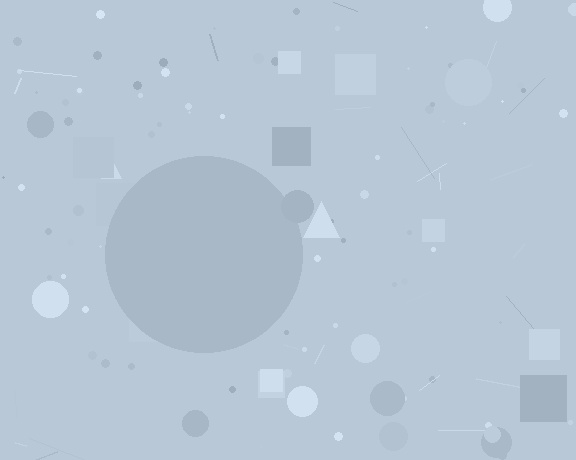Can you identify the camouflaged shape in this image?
The camouflaged shape is a circle.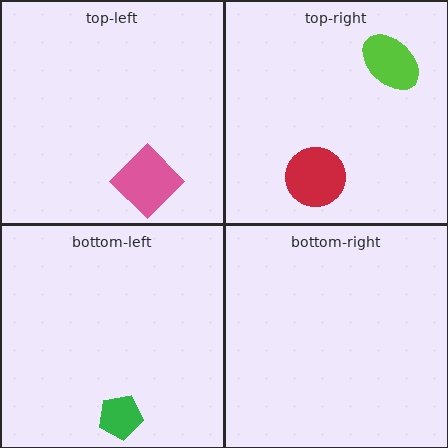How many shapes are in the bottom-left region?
1.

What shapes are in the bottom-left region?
The green pentagon.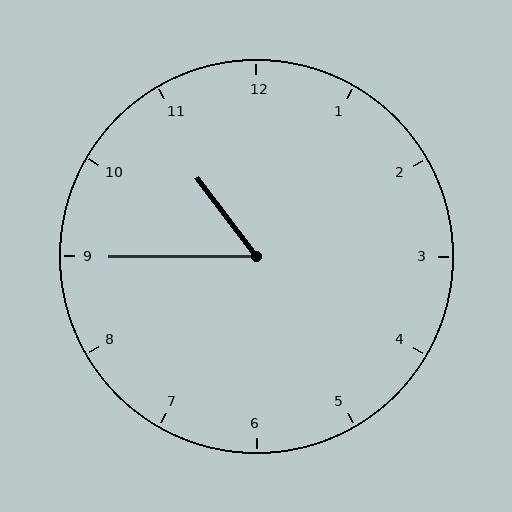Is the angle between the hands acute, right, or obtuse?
It is acute.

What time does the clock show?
10:45.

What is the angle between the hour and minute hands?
Approximately 52 degrees.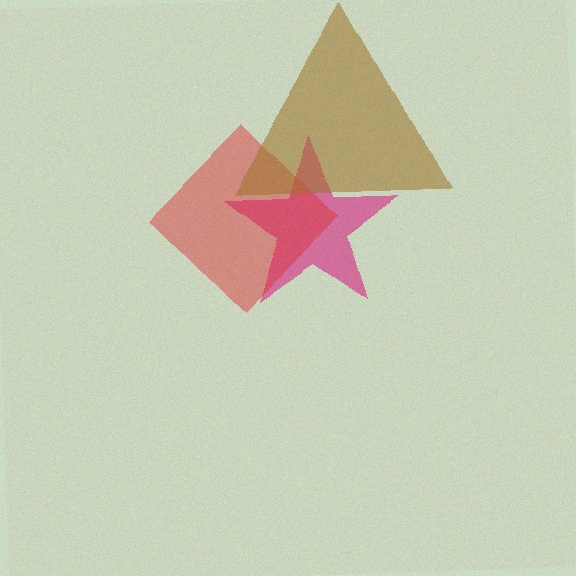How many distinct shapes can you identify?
There are 3 distinct shapes: a magenta star, a red diamond, a brown triangle.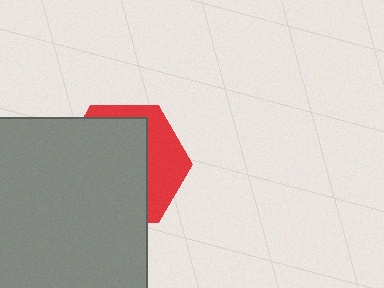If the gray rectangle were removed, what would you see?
You would see the complete red hexagon.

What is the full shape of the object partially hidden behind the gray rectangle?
The partially hidden object is a red hexagon.